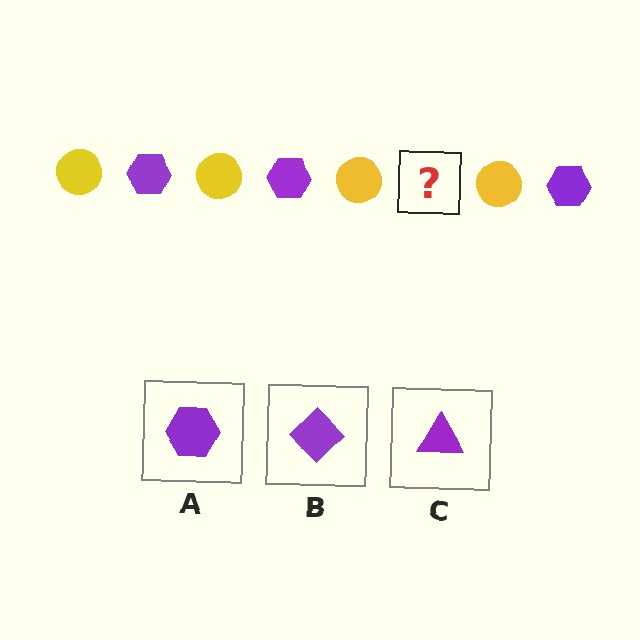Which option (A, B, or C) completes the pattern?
A.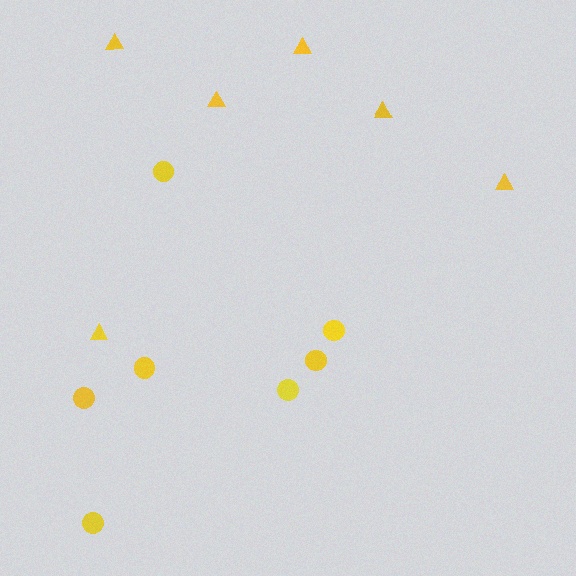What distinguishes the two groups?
There are 2 groups: one group of circles (7) and one group of triangles (6).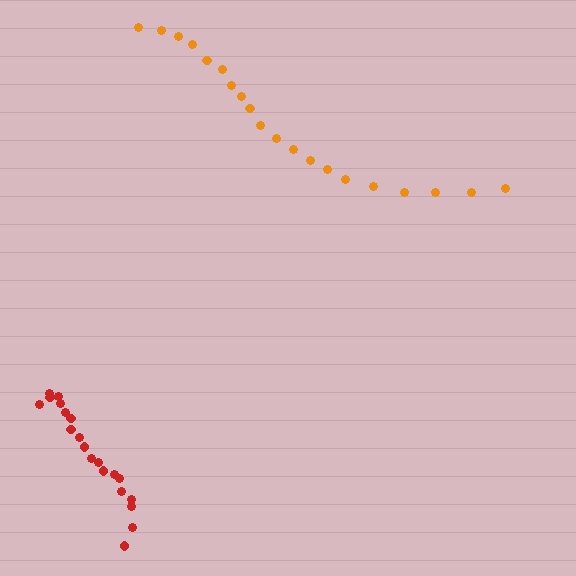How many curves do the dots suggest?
There are 2 distinct paths.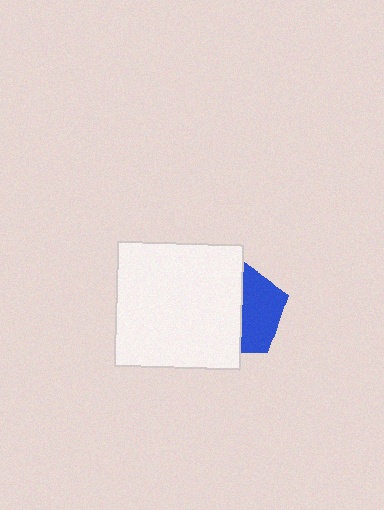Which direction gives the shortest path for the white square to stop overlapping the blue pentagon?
Moving left gives the shortest separation.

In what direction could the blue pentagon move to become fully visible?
The blue pentagon could move right. That would shift it out from behind the white square entirely.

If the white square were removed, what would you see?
You would see the complete blue pentagon.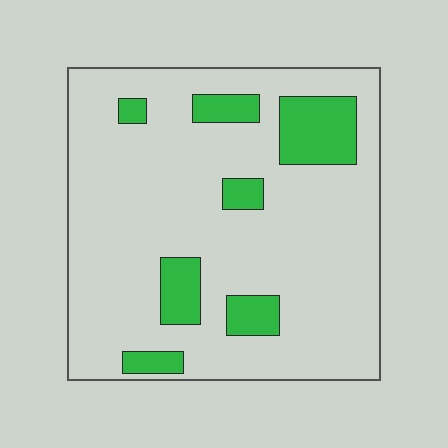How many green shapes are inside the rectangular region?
7.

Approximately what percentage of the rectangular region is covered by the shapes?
Approximately 15%.